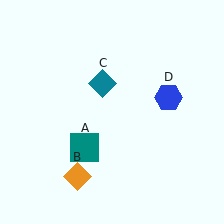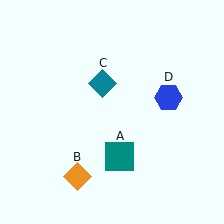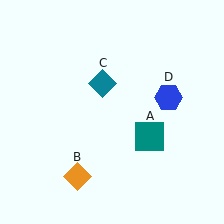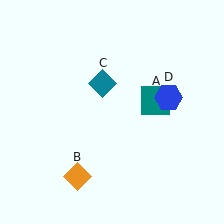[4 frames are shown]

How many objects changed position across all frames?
1 object changed position: teal square (object A).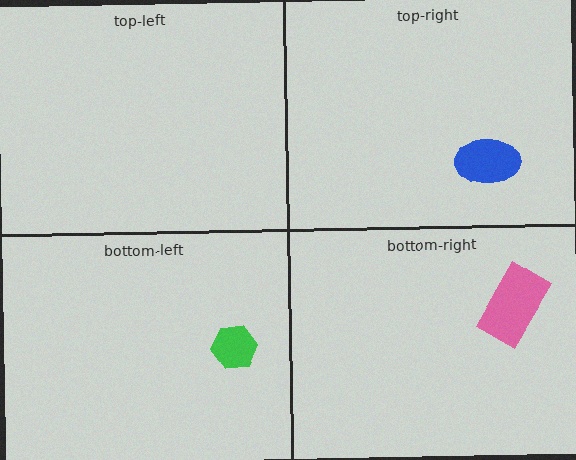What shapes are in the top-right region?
The blue ellipse.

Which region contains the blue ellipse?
The top-right region.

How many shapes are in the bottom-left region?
1.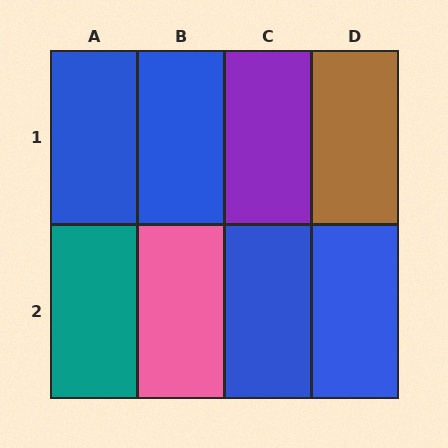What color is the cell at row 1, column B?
Blue.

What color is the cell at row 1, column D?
Brown.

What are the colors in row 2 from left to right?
Teal, pink, blue, blue.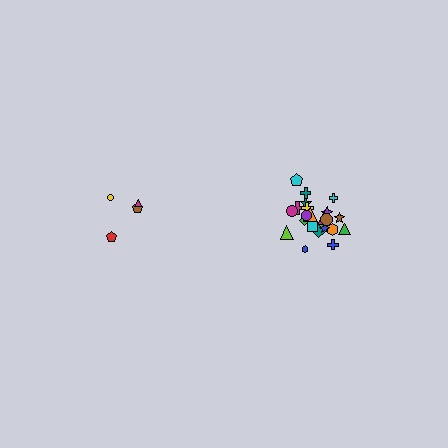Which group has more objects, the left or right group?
The right group.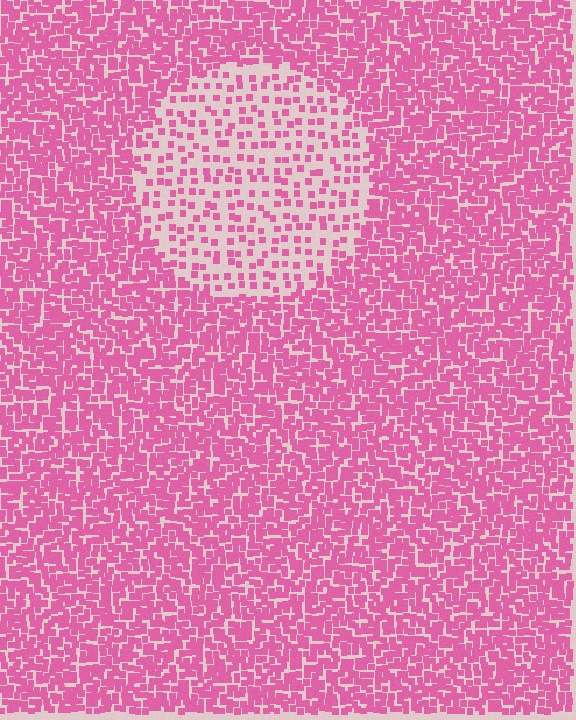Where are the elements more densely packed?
The elements are more densely packed outside the circle boundary.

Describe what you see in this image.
The image contains small pink elements arranged at two different densities. A circle-shaped region is visible where the elements are less densely packed than the surrounding area.